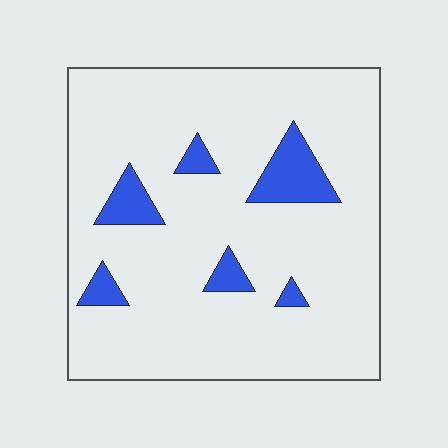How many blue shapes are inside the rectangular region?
6.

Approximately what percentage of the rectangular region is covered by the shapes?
Approximately 10%.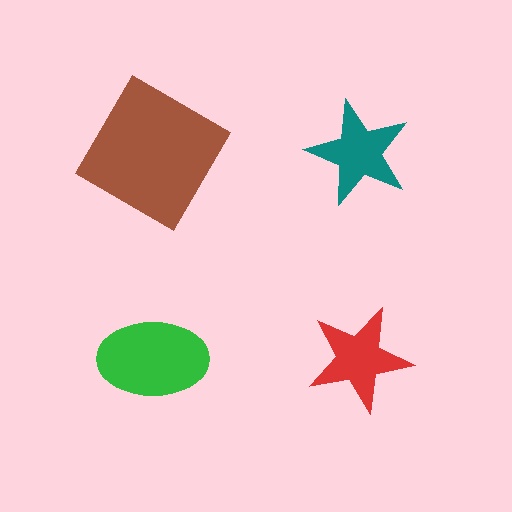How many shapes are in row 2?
2 shapes.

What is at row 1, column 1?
A brown square.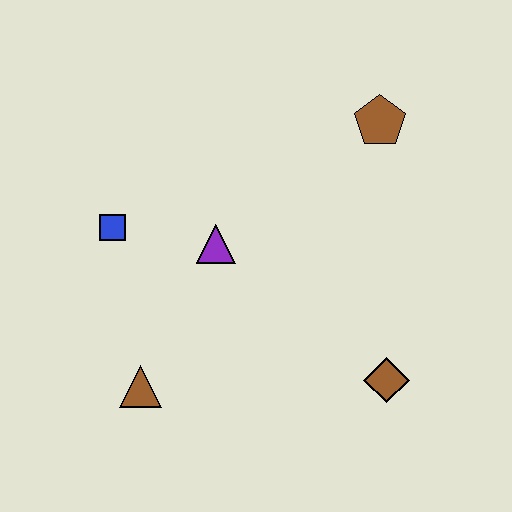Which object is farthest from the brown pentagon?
The brown triangle is farthest from the brown pentagon.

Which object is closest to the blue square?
The purple triangle is closest to the blue square.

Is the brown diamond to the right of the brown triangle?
Yes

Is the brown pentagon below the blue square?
No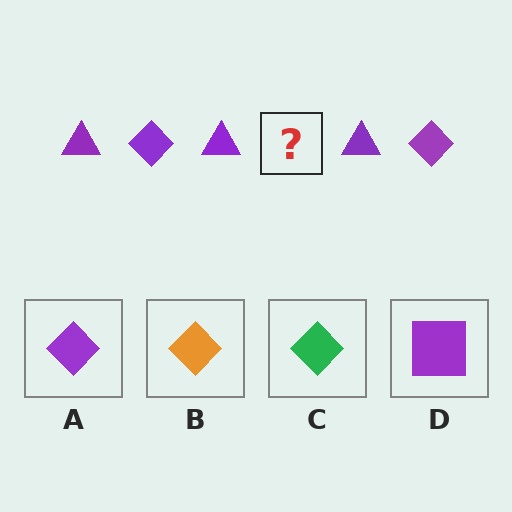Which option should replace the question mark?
Option A.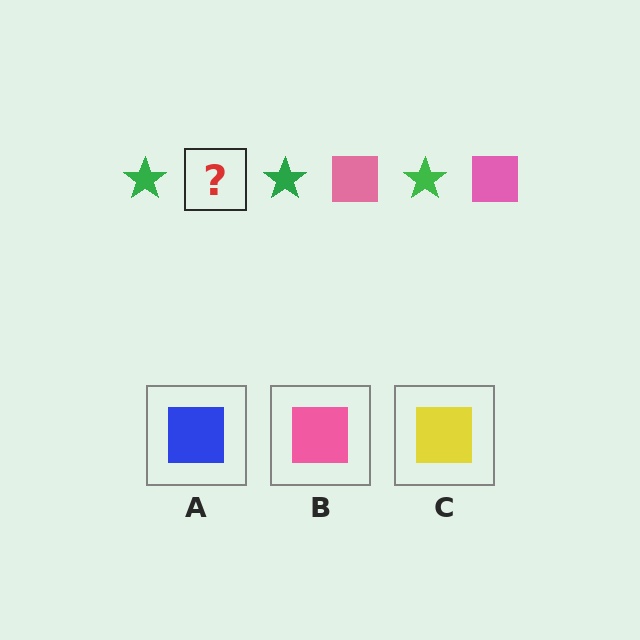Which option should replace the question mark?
Option B.